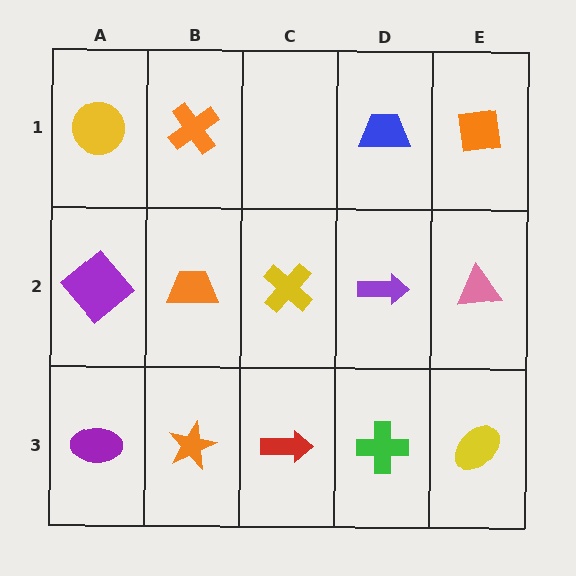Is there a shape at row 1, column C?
No, that cell is empty.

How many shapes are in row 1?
4 shapes.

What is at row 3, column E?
A yellow ellipse.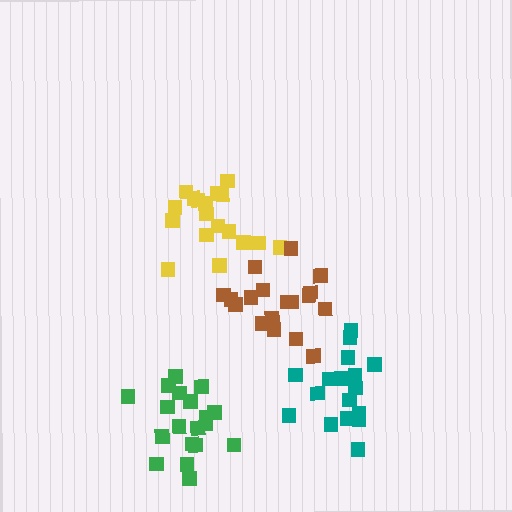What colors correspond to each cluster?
The clusters are colored: yellow, teal, green, brown.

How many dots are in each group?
Group 1: 18 dots, Group 2: 17 dots, Group 3: 19 dots, Group 4: 18 dots (72 total).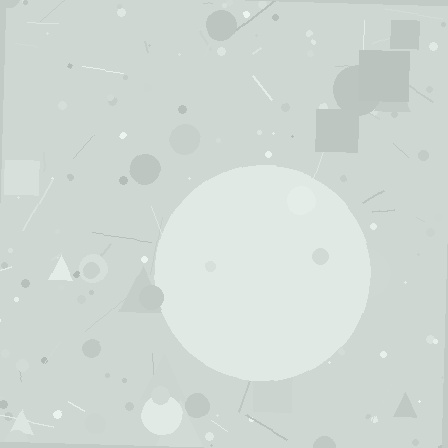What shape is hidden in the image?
A circle is hidden in the image.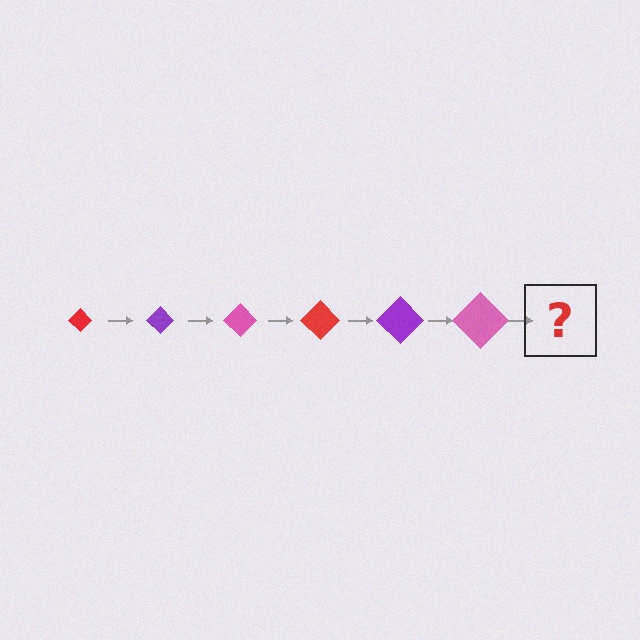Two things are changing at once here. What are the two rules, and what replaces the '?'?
The two rules are that the diamond grows larger each step and the color cycles through red, purple, and pink. The '?' should be a red diamond, larger than the previous one.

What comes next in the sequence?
The next element should be a red diamond, larger than the previous one.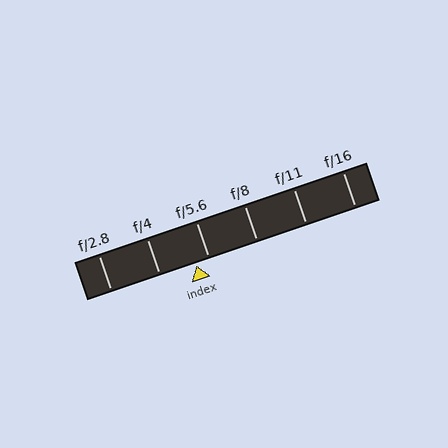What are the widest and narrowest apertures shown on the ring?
The widest aperture shown is f/2.8 and the narrowest is f/16.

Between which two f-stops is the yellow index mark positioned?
The index mark is between f/4 and f/5.6.